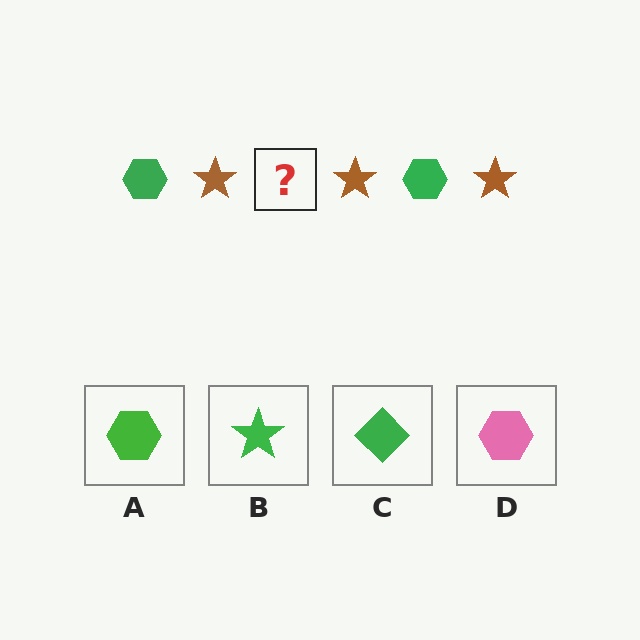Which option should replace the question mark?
Option A.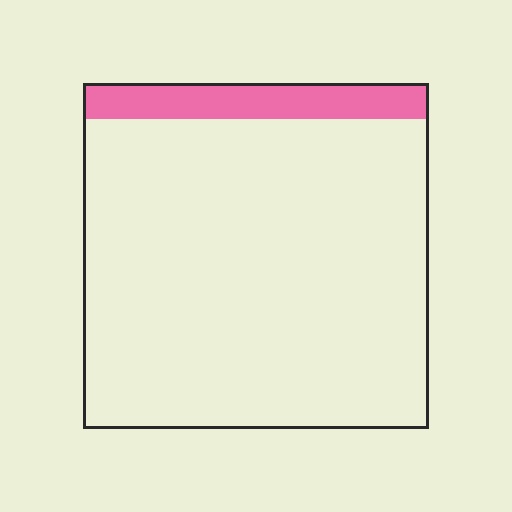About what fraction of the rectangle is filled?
About one tenth (1/10).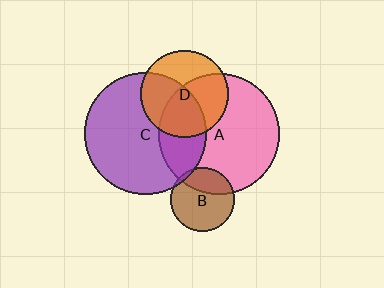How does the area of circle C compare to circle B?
Approximately 3.7 times.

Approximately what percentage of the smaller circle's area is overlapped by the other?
Approximately 50%.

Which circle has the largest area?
Circle C (purple).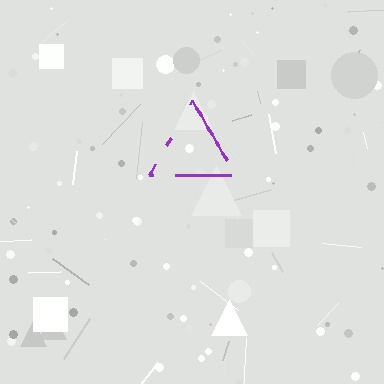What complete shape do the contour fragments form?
The contour fragments form a triangle.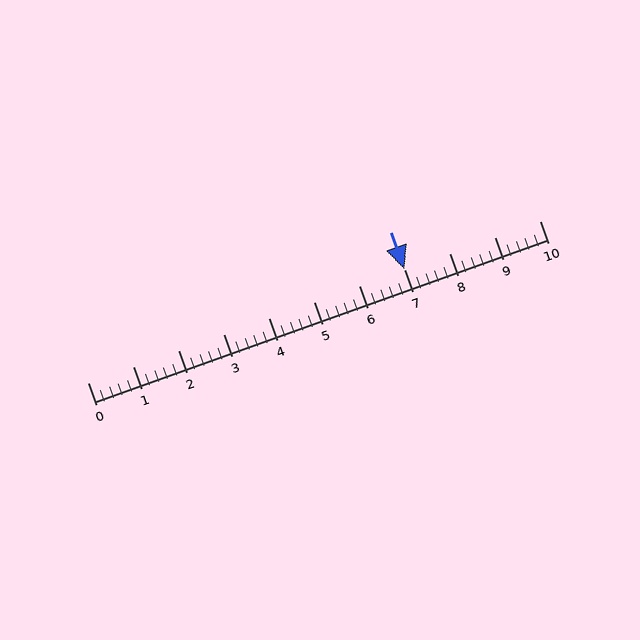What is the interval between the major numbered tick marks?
The major tick marks are spaced 1 units apart.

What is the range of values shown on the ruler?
The ruler shows values from 0 to 10.